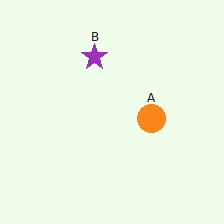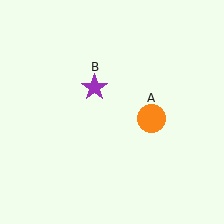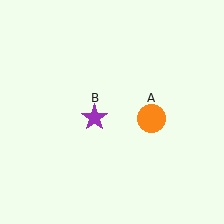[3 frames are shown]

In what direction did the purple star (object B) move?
The purple star (object B) moved down.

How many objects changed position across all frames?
1 object changed position: purple star (object B).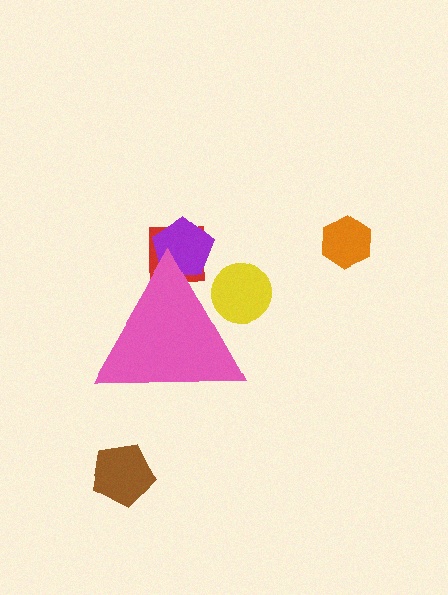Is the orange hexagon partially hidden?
No, the orange hexagon is fully visible.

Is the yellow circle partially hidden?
Yes, the yellow circle is partially hidden behind the pink triangle.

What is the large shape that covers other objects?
A pink triangle.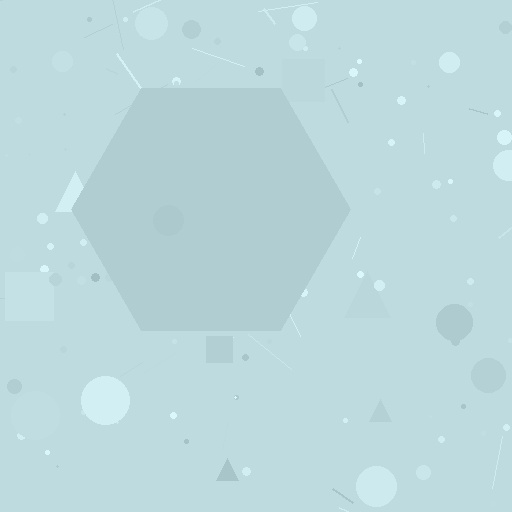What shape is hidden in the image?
A hexagon is hidden in the image.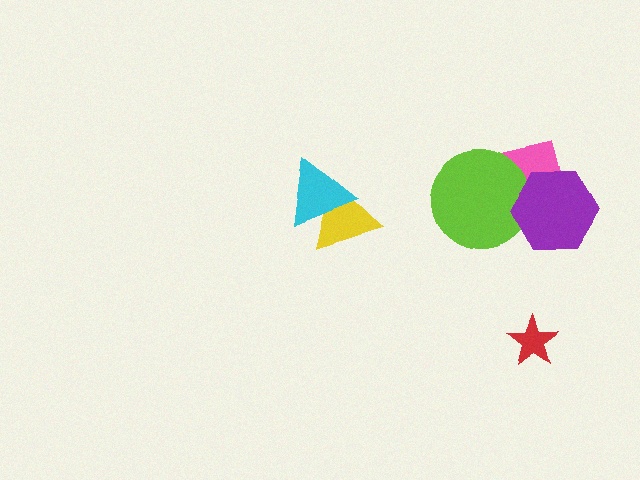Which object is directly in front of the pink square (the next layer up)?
The lime circle is directly in front of the pink square.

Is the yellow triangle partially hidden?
Yes, it is partially covered by another shape.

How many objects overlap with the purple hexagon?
2 objects overlap with the purple hexagon.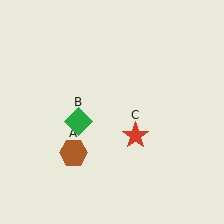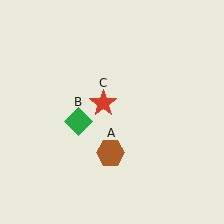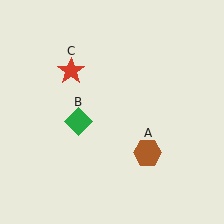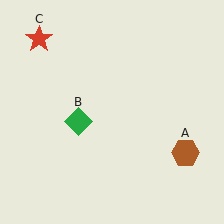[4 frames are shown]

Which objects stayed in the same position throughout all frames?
Green diamond (object B) remained stationary.